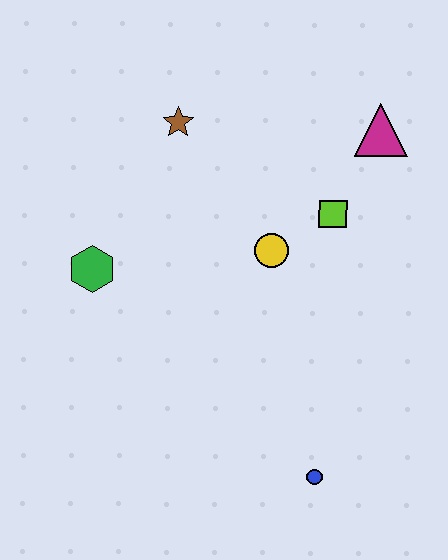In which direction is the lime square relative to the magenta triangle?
The lime square is below the magenta triangle.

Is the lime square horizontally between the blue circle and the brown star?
No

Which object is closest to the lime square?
The yellow circle is closest to the lime square.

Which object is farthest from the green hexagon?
The magenta triangle is farthest from the green hexagon.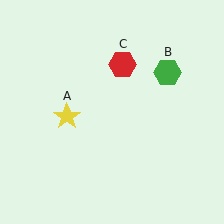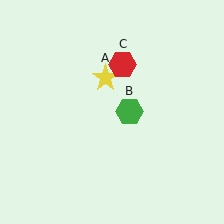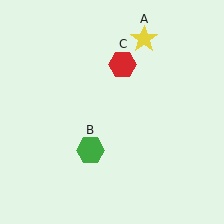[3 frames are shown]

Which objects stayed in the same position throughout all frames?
Red hexagon (object C) remained stationary.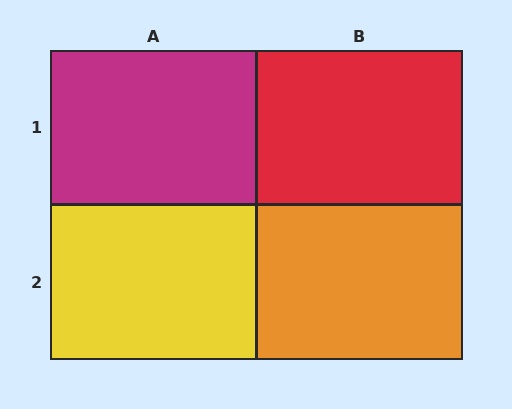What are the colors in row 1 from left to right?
Magenta, red.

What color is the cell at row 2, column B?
Orange.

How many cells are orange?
1 cell is orange.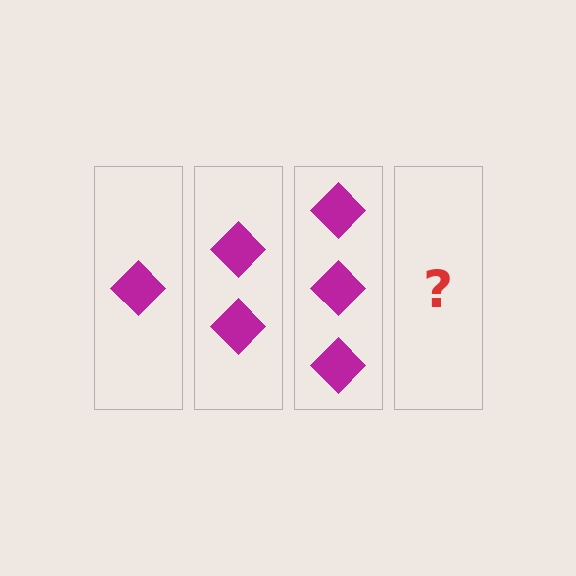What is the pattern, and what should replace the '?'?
The pattern is that each step adds one more diamond. The '?' should be 4 diamonds.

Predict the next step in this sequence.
The next step is 4 diamonds.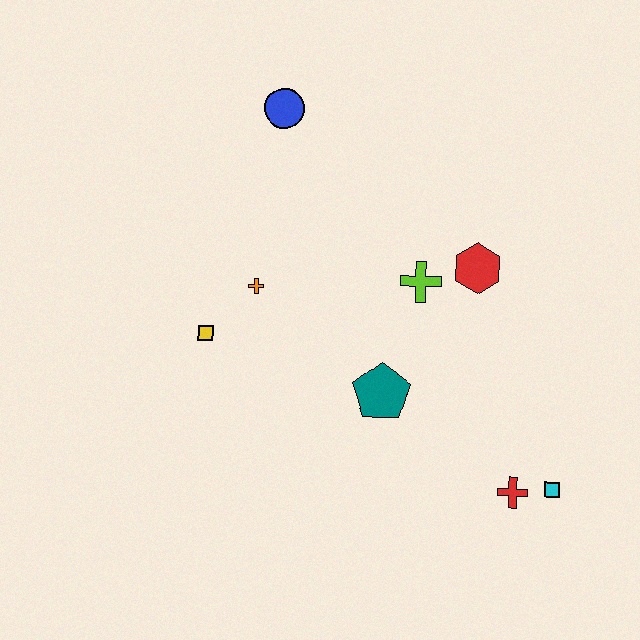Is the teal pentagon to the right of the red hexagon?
No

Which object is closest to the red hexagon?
The lime cross is closest to the red hexagon.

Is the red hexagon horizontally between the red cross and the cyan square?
No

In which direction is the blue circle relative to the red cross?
The blue circle is above the red cross.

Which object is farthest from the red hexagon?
The yellow square is farthest from the red hexagon.